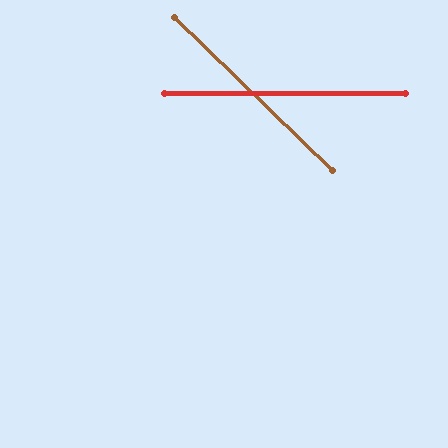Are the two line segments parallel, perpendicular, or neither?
Neither parallel nor perpendicular — they differ by about 44°.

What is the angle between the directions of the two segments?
Approximately 44 degrees.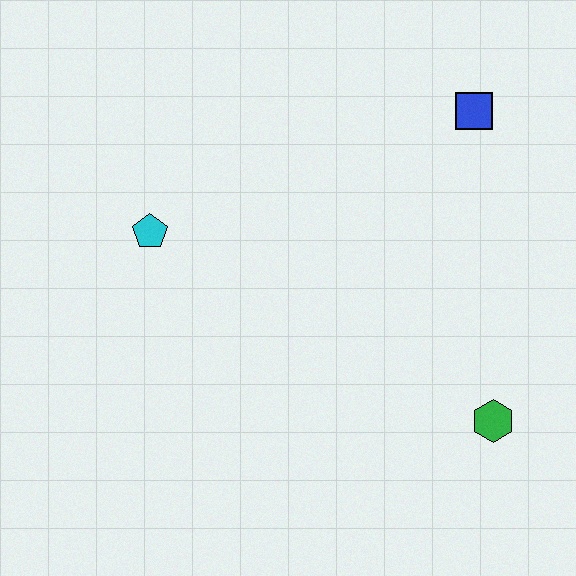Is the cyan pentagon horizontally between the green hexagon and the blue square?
No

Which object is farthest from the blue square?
The cyan pentagon is farthest from the blue square.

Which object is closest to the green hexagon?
The blue square is closest to the green hexagon.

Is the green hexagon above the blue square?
No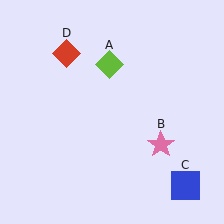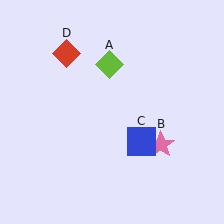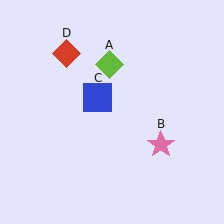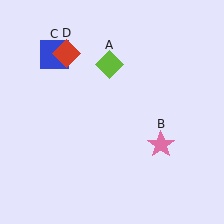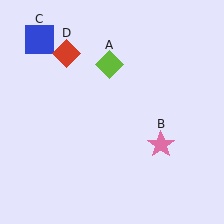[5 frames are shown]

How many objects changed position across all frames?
1 object changed position: blue square (object C).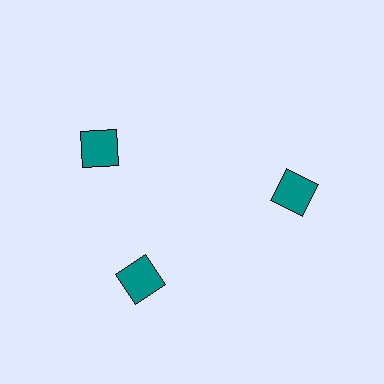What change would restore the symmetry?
The symmetry would be restored by rotating it back into even spacing with its neighbors so that all 3 squares sit at equal angles and equal distance from the center.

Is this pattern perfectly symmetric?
No. The 3 teal squares are arranged in a ring, but one element near the 11 o'clock position is rotated out of alignment along the ring, breaking the 3-fold rotational symmetry.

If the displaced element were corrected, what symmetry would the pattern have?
It would have 3-fold rotational symmetry — the pattern would map onto itself every 120 degrees.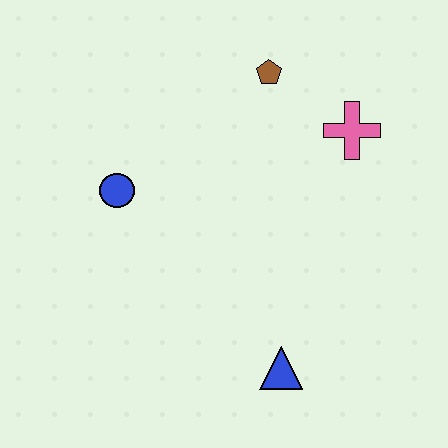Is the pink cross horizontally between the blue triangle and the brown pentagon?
No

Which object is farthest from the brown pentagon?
The blue triangle is farthest from the brown pentagon.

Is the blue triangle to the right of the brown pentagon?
Yes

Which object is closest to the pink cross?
The brown pentagon is closest to the pink cross.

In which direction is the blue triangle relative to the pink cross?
The blue triangle is below the pink cross.